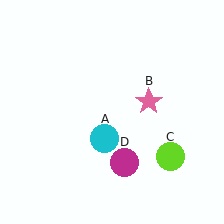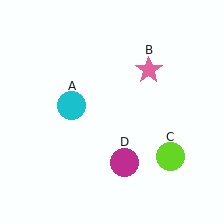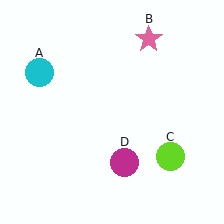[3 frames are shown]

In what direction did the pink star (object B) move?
The pink star (object B) moved up.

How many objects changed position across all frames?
2 objects changed position: cyan circle (object A), pink star (object B).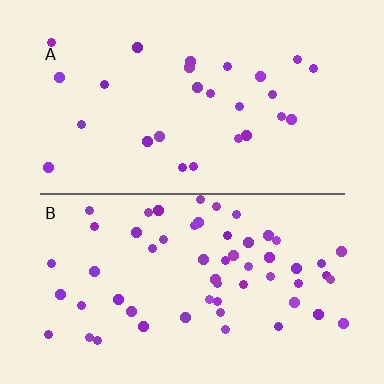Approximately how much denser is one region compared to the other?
Approximately 2.1× — region B over region A.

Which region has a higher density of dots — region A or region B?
B (the bottom).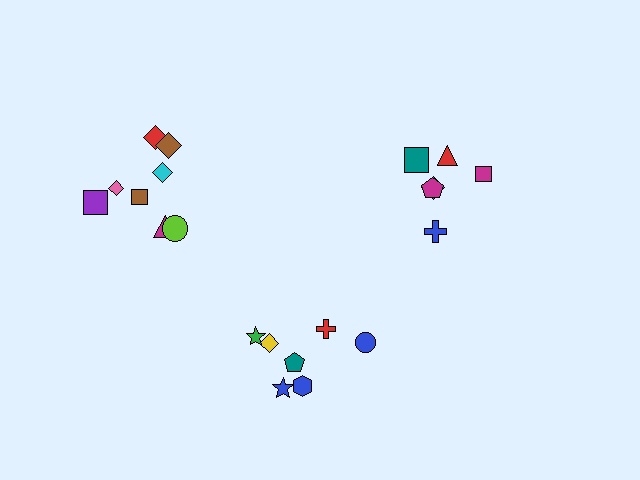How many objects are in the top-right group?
There are 6 objects.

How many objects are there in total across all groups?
There are 21 objects.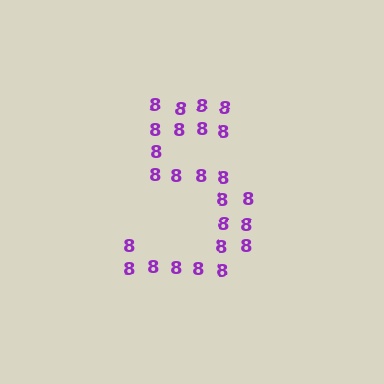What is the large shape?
The large shape is the digit 5.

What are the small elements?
The small elements are digit 8's.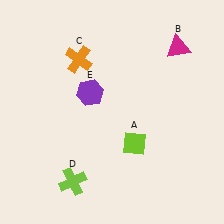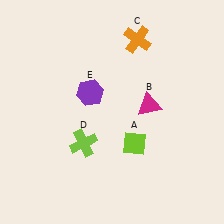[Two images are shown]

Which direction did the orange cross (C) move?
The orange cross (C) moved right.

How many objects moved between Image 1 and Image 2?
3 objects moved between the two images.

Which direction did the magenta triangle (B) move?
The magenta triangle (B) moved down.